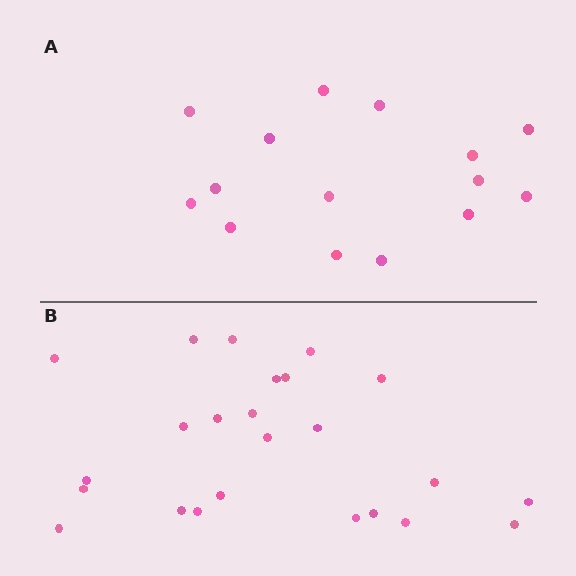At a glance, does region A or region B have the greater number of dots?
Region B (the bottom region) has more dots.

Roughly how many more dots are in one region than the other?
Region B has roughly 8 or so more dots than region A.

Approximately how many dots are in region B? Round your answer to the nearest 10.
About 20 dots. (The exact count is 24, which rounds to 20.)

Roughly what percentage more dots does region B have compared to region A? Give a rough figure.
About 60% more.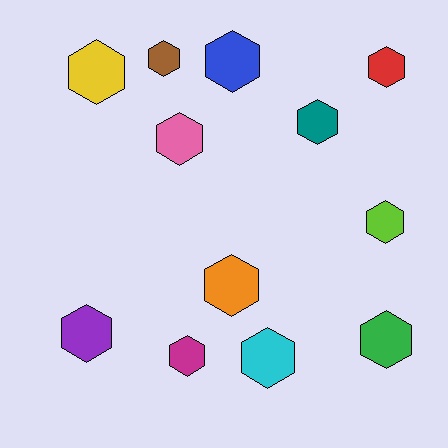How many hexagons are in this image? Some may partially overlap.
There are 12 hexagons.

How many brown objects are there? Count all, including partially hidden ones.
There is 1 brown object.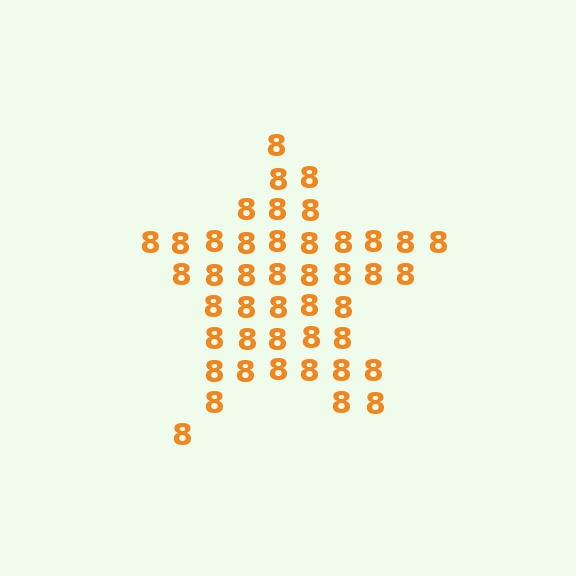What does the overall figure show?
The overall figure shows a star.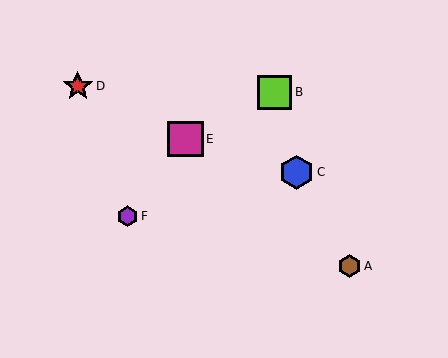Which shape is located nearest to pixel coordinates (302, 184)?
The blue hexagon (labeled C) at (297, 172) is nearest to that location.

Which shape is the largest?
The magenta square (labeled E) is the largest.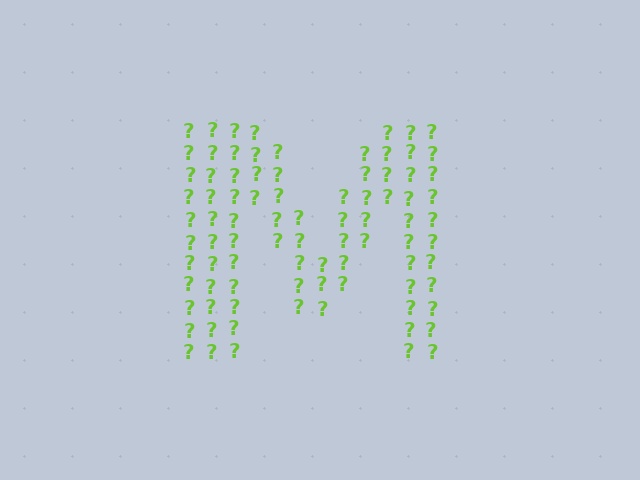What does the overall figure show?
The overall figure shows the letter M.